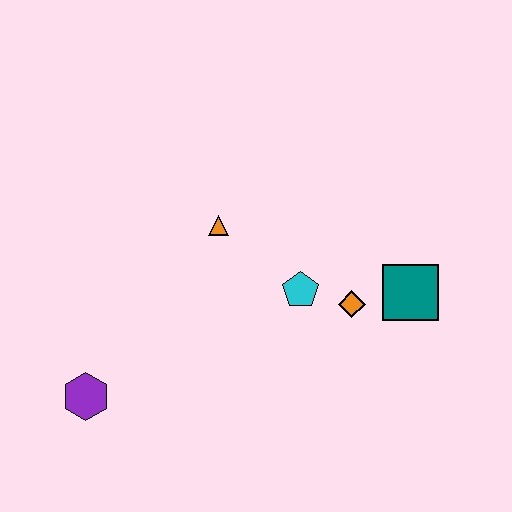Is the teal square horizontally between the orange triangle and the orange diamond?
No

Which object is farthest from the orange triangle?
The purple hexagon is farthest from the orange triangle.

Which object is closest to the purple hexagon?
The orange triangle is closest to the purple hexagon.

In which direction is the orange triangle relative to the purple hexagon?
The orange triangle is above the purple hexagon.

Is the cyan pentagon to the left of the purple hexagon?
No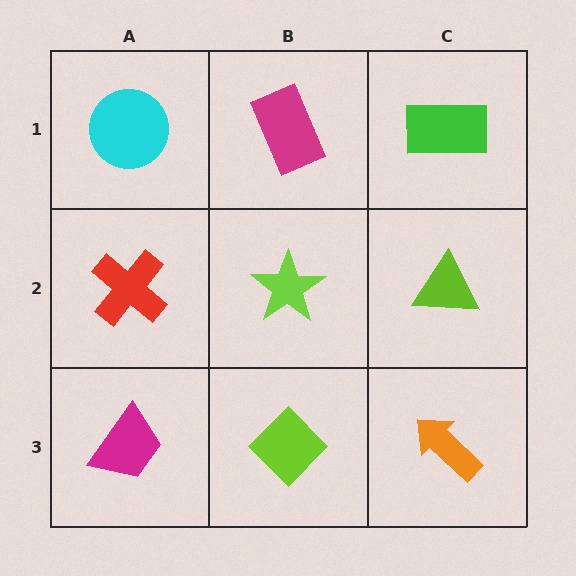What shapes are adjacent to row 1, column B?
A lime star (row 2, column B), a cyan circle (row 1, column A), a green rectangle (row 1, column C).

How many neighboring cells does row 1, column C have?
2.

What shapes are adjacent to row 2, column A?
A cyan circle (row 1, column A), a magenta trapezoid (row 3, column A), a lime star (row 2, column B).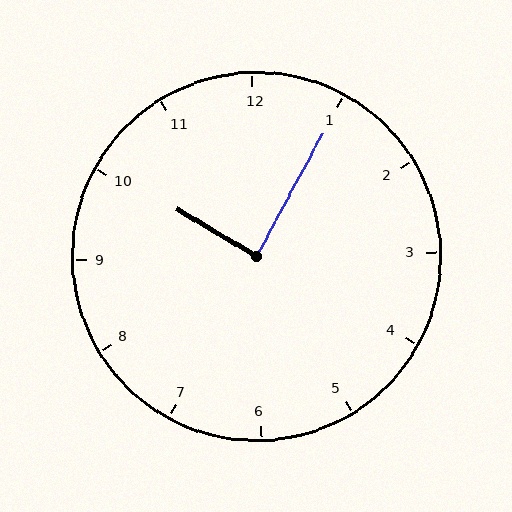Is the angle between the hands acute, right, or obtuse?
It is right.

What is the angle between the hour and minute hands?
Approximately 88 degrees.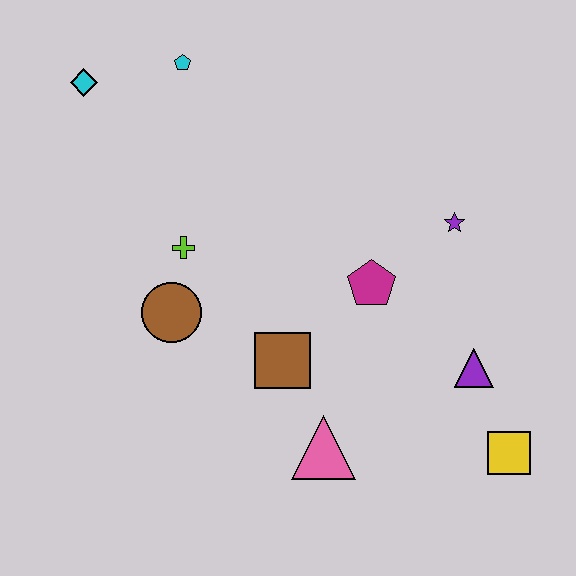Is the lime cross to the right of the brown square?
No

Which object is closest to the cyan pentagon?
The cyan diamond is closest to the cyan pentagon.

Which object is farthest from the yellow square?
The cyan diamond is farthest from the yellow square.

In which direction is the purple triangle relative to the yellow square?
The purple triangle is above the yellow square.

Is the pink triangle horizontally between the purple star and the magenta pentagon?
No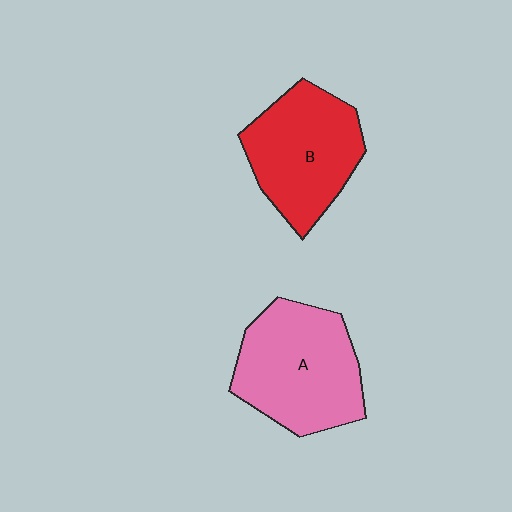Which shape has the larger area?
Shape A (pink).